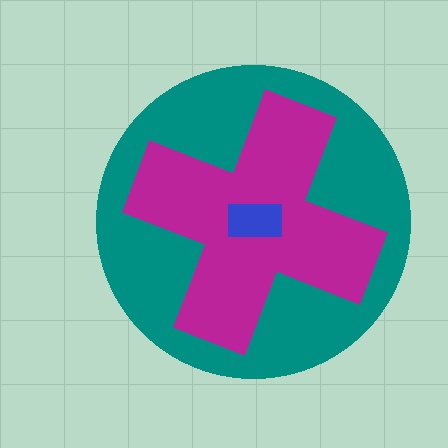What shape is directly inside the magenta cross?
The blue rectangle.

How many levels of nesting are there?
3.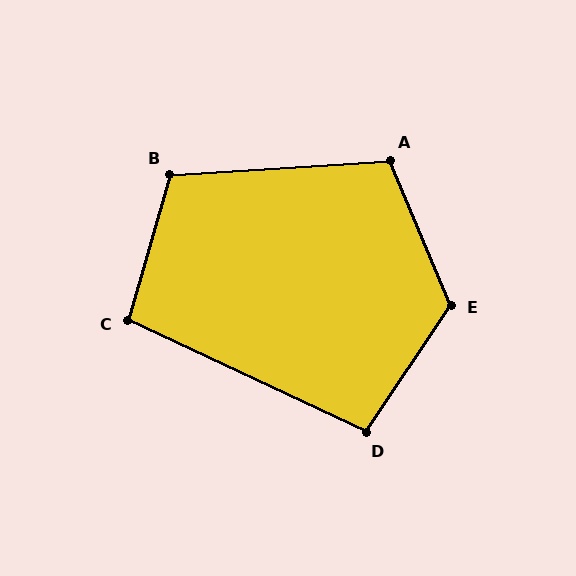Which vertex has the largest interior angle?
E, at approximately 124 degrees.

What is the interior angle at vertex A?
Approximately 109 degrees (obtuse).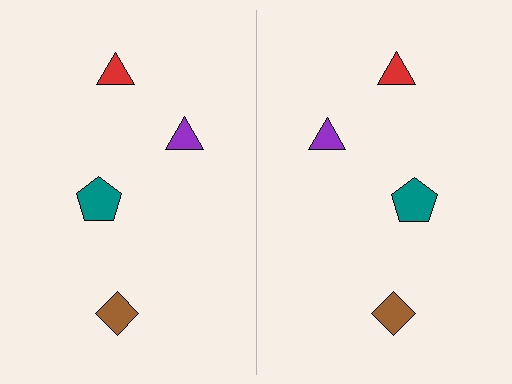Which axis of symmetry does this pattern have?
The pattern has a vertical axis of symmetry running through the center of the image.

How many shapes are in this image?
There are 8 shapes in this image.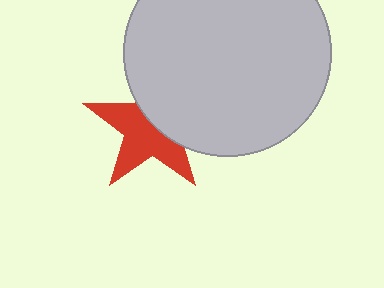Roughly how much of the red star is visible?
About half of it is visible (roughly 57%).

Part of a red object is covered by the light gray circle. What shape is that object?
It is a star.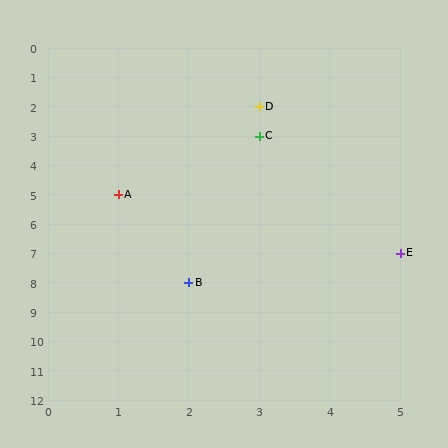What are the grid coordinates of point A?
Point A is at grid coordinates (1, 5).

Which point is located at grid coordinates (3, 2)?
Point D is at (3, 2).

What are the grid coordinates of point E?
Point E is at grid coordinates (5, 7).